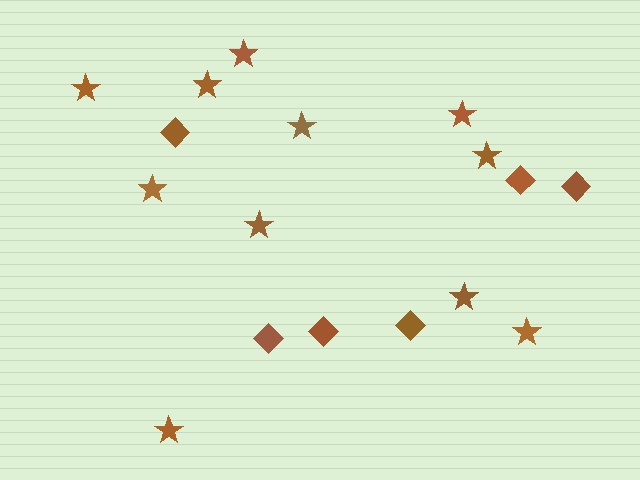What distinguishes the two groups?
There are 2 groups: one group of stars (11) and one group of diamonds (6).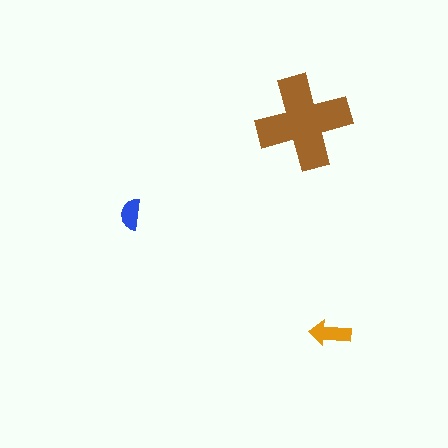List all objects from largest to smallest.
The brown cross, the orange arrow, the blue semicircle.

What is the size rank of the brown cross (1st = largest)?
1st.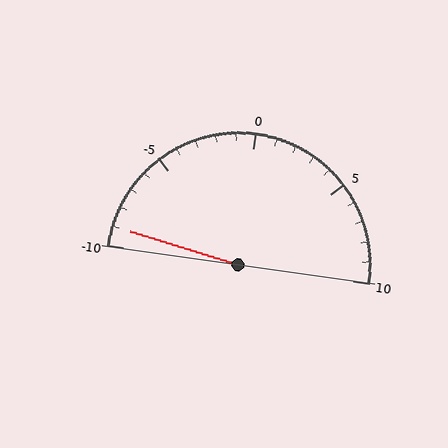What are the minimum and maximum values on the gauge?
The gauge ranges from -10 to 10.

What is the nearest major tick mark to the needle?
The nearest major tick mark is -10.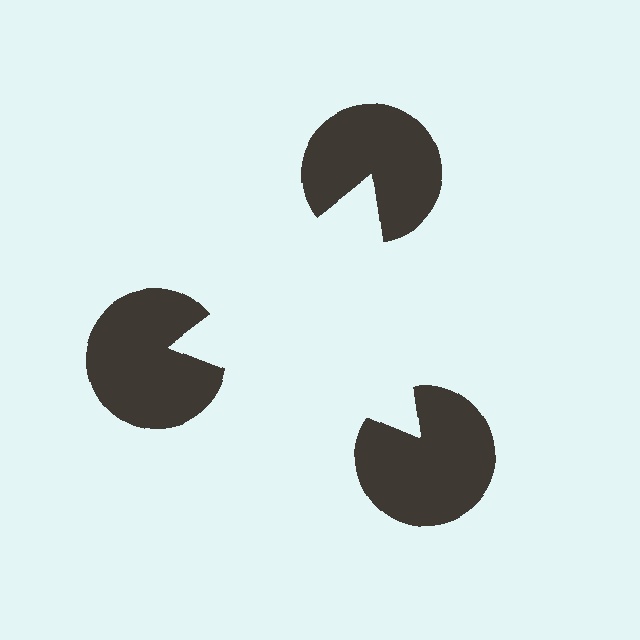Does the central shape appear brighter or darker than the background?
It typically appears slightly brighter than the background, even though no actual brightness change is drawn.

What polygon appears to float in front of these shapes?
An illusory triangle — its edges are inferred from the aligned wedge cuts in the pac-man discs, not physically drawn.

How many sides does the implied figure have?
3 sides.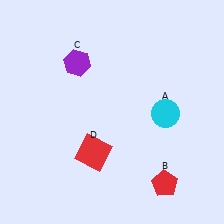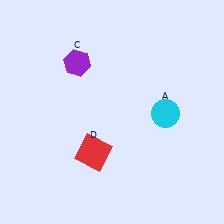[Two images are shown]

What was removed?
The red pentagon (B) was removed in Image 2.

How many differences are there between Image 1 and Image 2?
There is 1 difference between the two images.